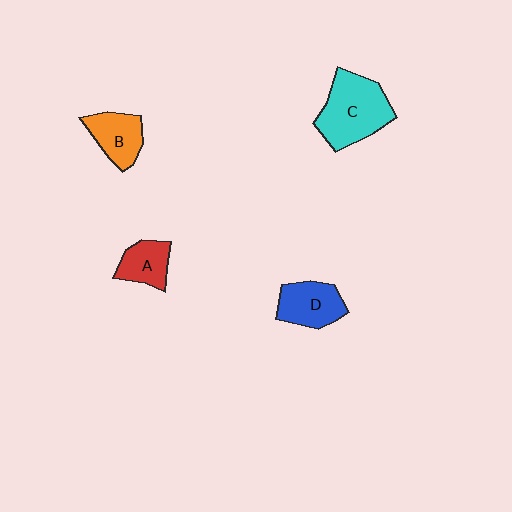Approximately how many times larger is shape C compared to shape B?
Approximately 1.7 times.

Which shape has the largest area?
Shape C (cyan).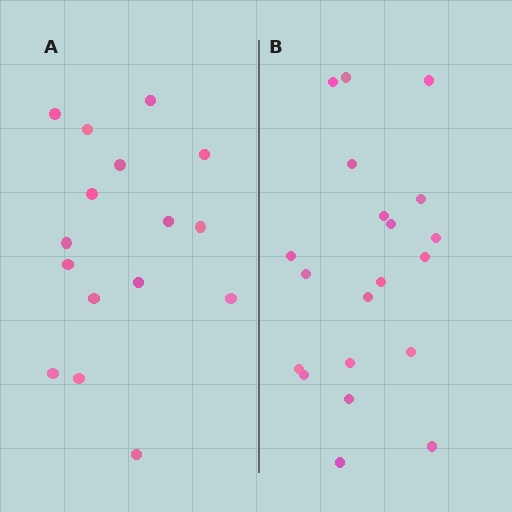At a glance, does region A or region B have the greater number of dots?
Region B (the right region) has more dots.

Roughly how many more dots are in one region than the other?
Region B has about 4 more dots than region A.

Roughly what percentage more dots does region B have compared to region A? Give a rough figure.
About 25% more.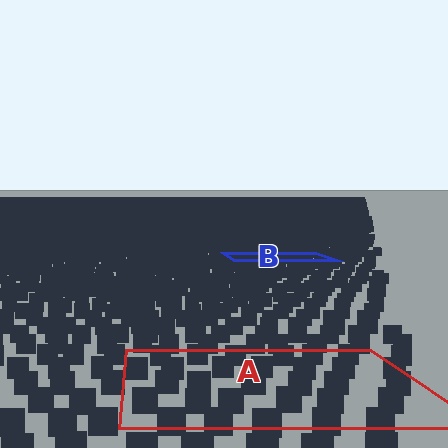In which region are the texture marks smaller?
The texture marks are smaller in region B, because it is farther away.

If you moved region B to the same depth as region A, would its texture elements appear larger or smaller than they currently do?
They would appear larger. At a closer depth, the same texture elements are projected at a bigger on-screen size.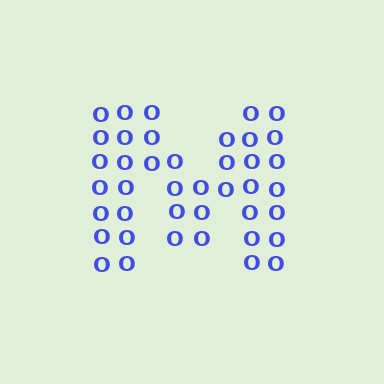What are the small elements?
The small elements are letter O's.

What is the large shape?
The large shape is the letter M.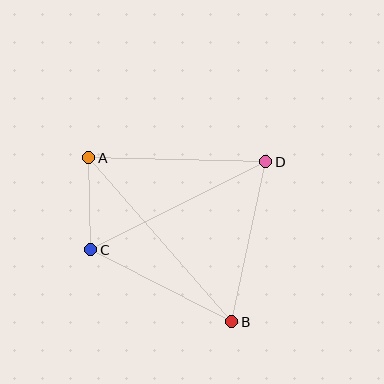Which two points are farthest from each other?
Points A and B are farthest from each other.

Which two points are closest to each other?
Points A and C are closest to each other.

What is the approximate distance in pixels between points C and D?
The distance between C and D is approximately 196 pixels.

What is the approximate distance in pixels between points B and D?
The distance between B and D is approximately 164 pixels.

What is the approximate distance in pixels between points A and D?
The distance between A and D is approximately 177 pixels.